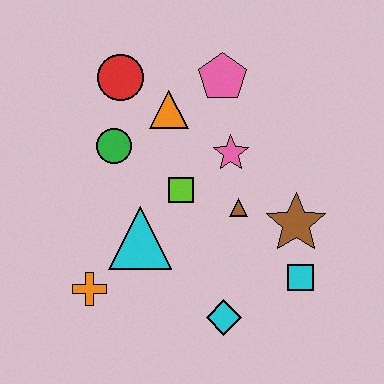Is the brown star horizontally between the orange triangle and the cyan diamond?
No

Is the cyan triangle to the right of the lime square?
No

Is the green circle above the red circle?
No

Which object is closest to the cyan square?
The brown star is closest to the cyan square.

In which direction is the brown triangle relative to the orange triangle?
The brown triangle is below the orange triangle.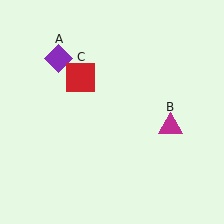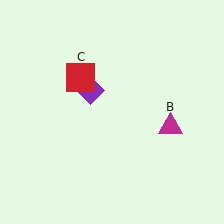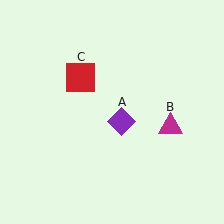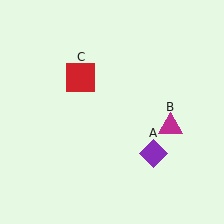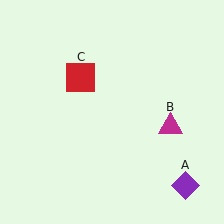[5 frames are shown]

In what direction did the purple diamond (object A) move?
The purple diamond (object A) moved down and to the right.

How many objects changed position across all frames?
1 object changed position: purple diamond (object A).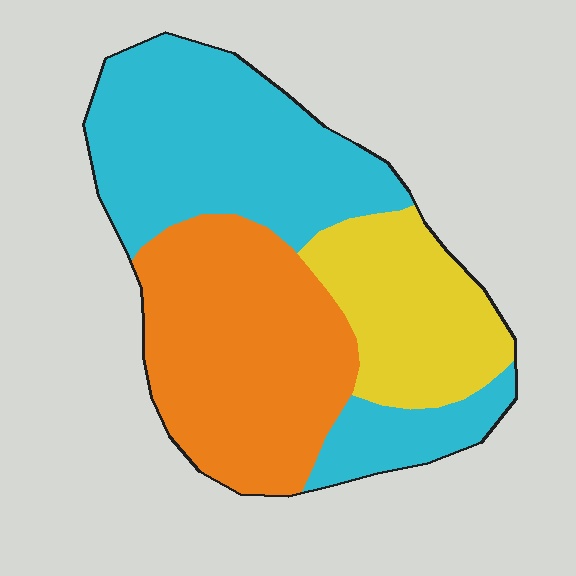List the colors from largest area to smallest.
From largest to smallest: cyan, orange, yellow.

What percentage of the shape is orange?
Orange takes up between a quarter and a half of the shape.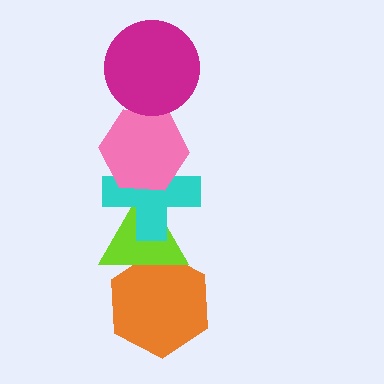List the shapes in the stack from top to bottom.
From top to bottom: the magenta circle, the pink hexagon, the cyan cross, the lime triangle, the orange hexagon.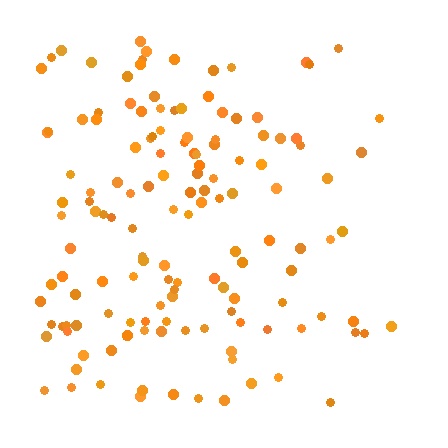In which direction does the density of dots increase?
From right to left, with the left side densest.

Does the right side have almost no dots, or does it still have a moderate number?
Still a moderate number, just noticeably fewer than the left.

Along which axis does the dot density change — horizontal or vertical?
Horizontal.